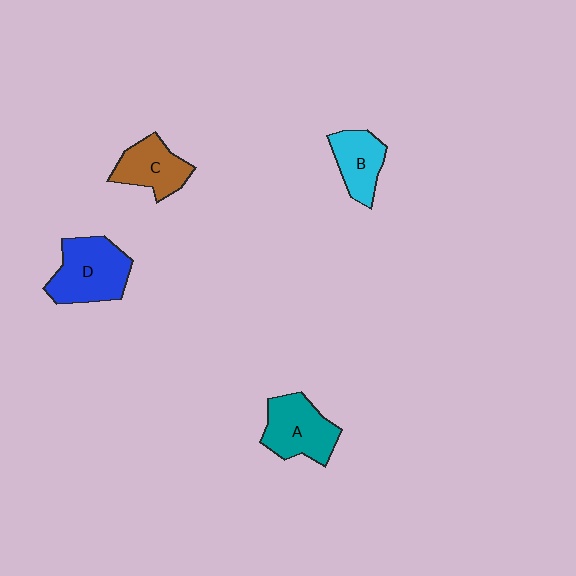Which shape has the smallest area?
Shape B (cyan).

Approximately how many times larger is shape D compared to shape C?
Approximately 1.4 times.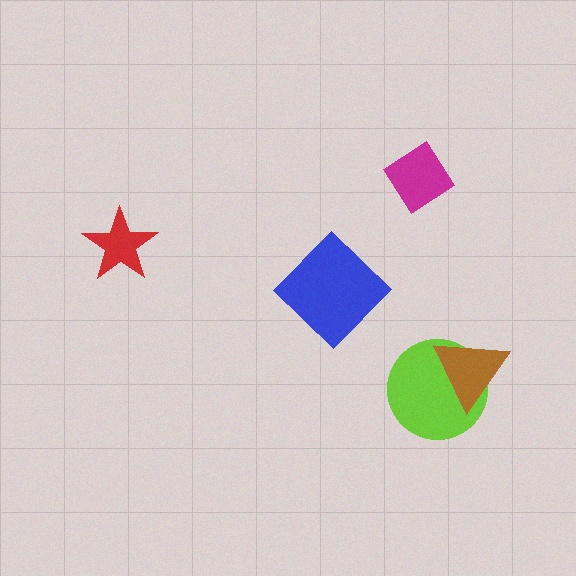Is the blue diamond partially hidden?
No, no other shape covers it.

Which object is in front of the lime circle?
The brown triangle is in front of the lime circle.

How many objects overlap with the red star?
0 objects overlap with the red star.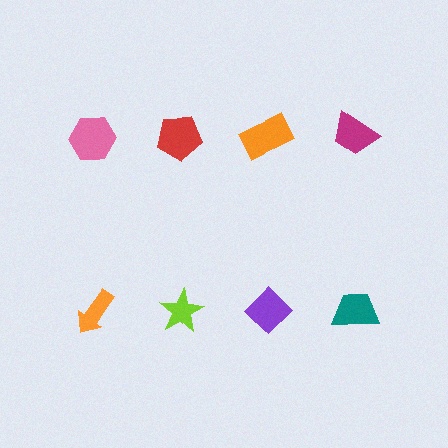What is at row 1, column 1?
A pink hexagon.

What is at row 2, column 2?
A lime star.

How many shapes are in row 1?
4 shapes.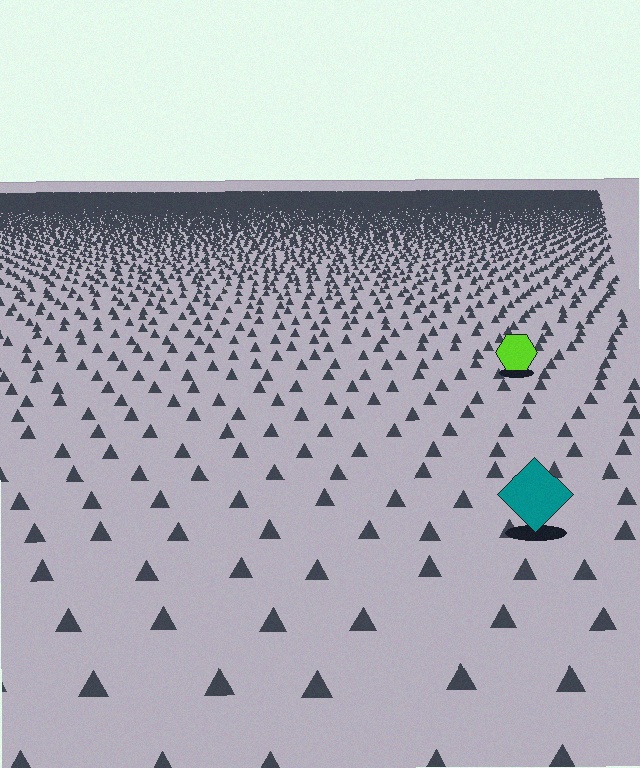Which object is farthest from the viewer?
The lime hexagon is farthest from the viewer. It appears smaller and the ground texture around it is denser.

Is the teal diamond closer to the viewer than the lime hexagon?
Yes. The teal diamond is closer — you can tell from the texture gradient: the ground texture is coarser near it.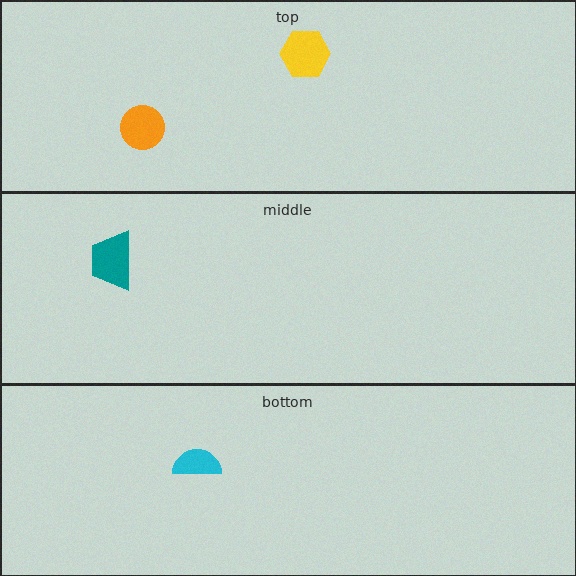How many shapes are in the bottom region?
1.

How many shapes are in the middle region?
1.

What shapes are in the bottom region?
The cyan semicircle.